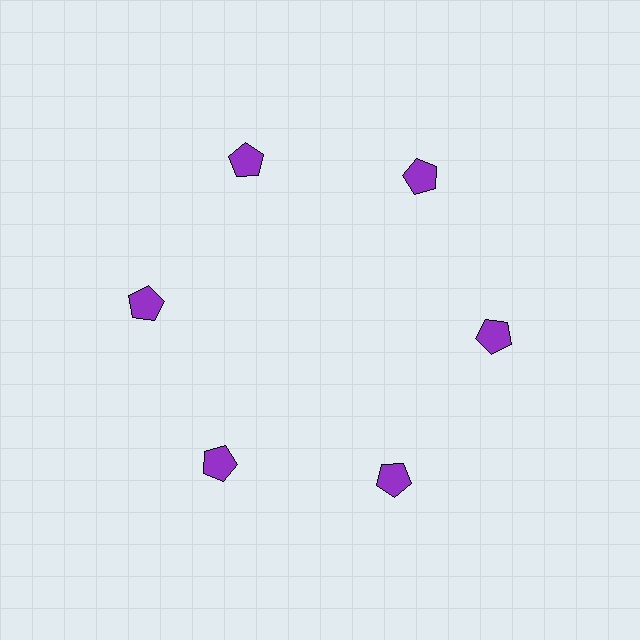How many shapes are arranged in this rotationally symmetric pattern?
There are 6 shapes, arranged in 6 groups of 1.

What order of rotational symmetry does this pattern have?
This pattern has 6-fold rotational symmetry.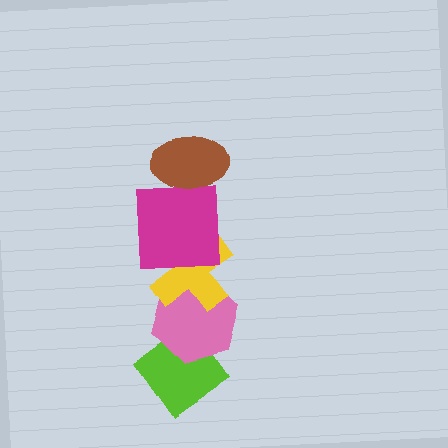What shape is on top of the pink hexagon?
The yellow cross is on top of the pink hexagon.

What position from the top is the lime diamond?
The lime diamond is 5th from the top.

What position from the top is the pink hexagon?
The pink hexagon is 4th from the top.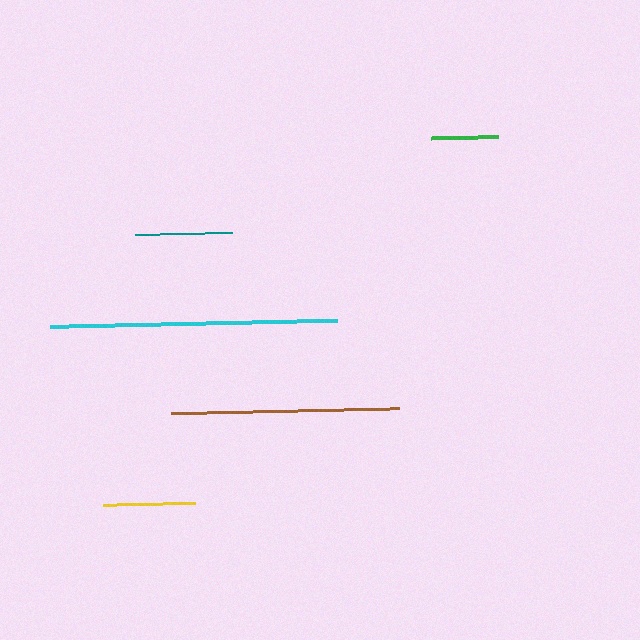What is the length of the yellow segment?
The yellow segment is approximately 92 pixels long.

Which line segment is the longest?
The cyan line is the longest at approximately 287 pixels.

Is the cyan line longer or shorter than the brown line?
The cyan line is longer than the brown line.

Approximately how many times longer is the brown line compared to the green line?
The brown line is approximately 3.4 times the length of the green line.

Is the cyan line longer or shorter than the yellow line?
The cyan line is longer than the yellow line.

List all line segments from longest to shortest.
From longest to shortest: cyan, brown, teal, yellow, green.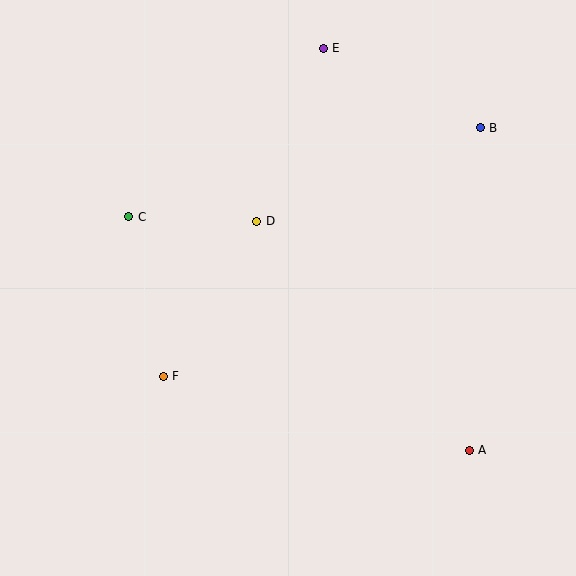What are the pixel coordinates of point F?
Point F is at (163, 376).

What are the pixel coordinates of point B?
Point B is at (480, 128).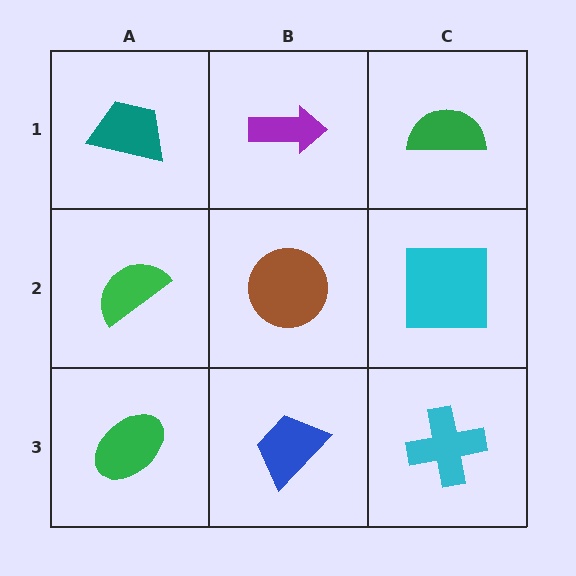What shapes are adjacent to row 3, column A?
A green semicircle (row 2, column A), a blue trapezoid (row 3, column B).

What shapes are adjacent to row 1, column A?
A green semicircle (row 2, column A), a purple arrow (row 1, column B).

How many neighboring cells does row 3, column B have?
3.